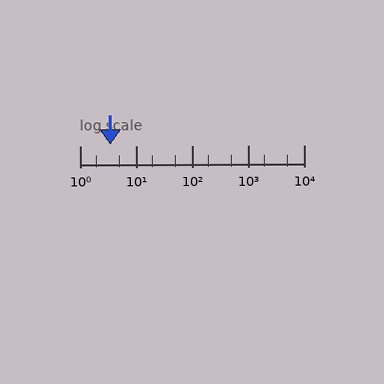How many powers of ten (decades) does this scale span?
The scale spans 4 decades, from 1 to 10000.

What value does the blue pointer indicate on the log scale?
The pointer indicates approximately 3.5.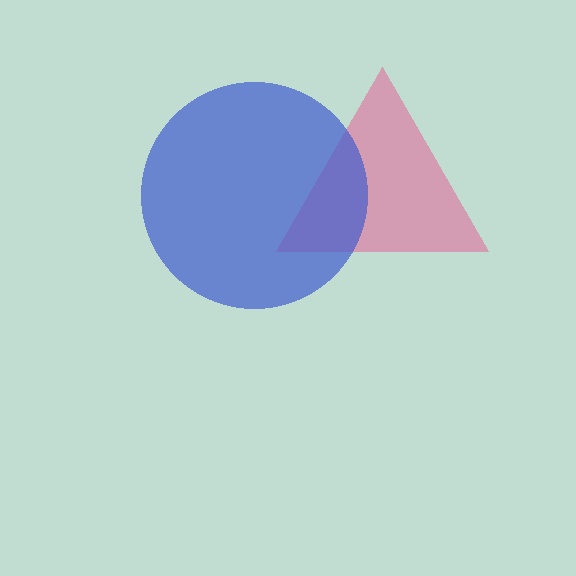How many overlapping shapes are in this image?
There are 2 overlapping shapes in the image.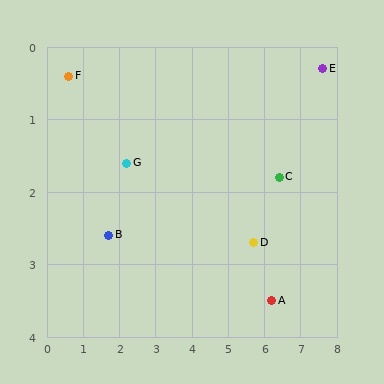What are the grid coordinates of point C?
Point C is at approximately (6.4, 1.8).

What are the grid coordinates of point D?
Point D is at approximately (5.7, 2.7).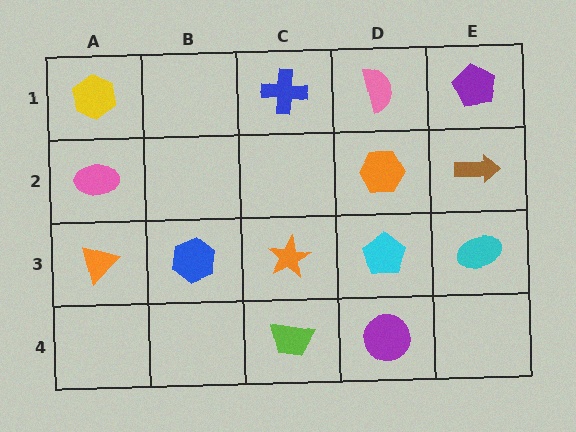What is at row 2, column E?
A brown arrow.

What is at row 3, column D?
A cyan pentagon.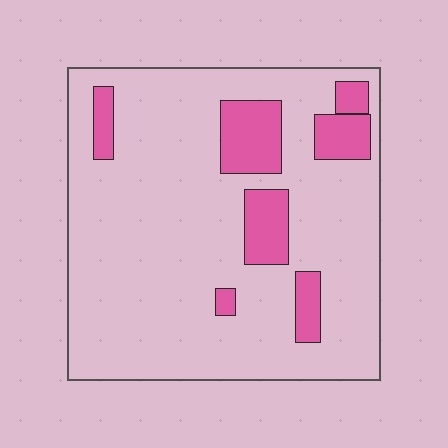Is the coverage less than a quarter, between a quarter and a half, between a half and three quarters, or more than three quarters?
Less than a quarter.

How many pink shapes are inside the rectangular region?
7.